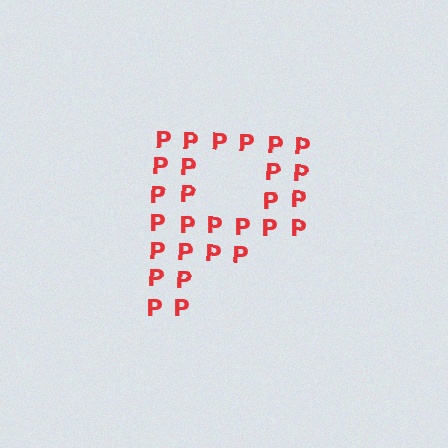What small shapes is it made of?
It is made of small letter P's.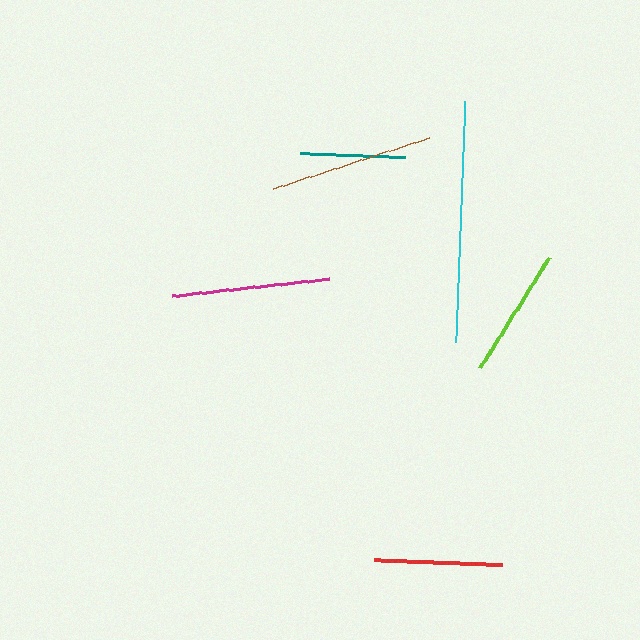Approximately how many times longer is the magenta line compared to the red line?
The magenta line is approximately 1.2 times the length of the red line.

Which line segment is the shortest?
The teal line is the shortest at approximately 105 pixels.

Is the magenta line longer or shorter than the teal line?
The magenta line is longer than the teal line.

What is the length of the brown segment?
The brown segment is approximately 164 pixels long.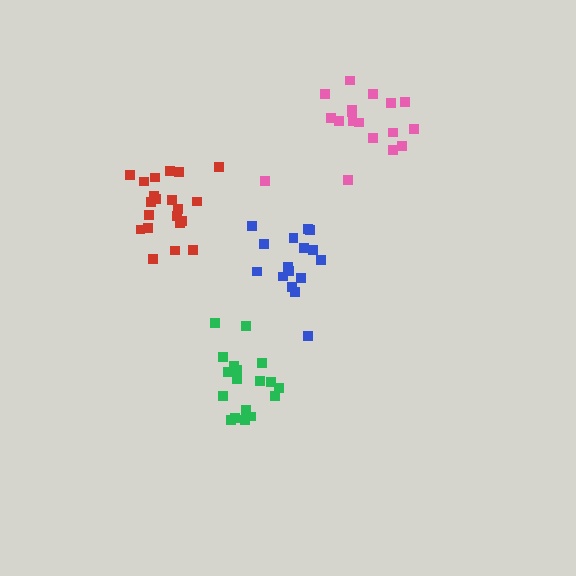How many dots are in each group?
Group 1: 18 dots, Group 2: 16 dots, Group 3: 18 dots, Group 4: 21 dots (73 total).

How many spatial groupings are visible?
There are 4 spatial groupings.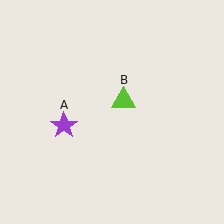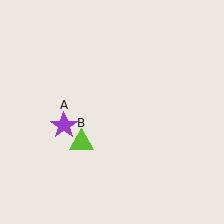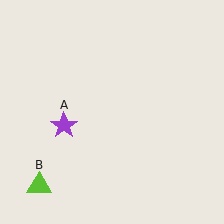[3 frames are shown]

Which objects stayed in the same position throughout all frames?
Purple star (object A) remained stationary.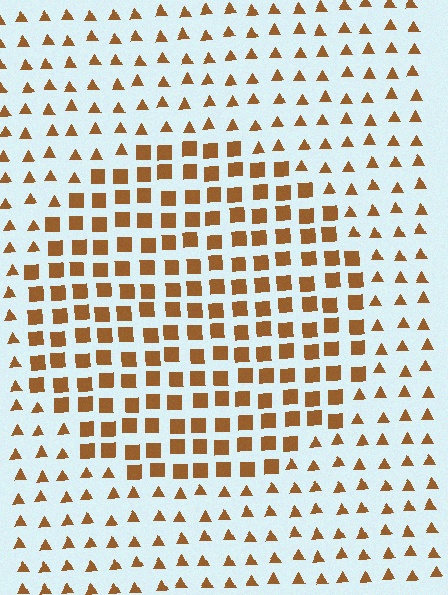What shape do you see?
I see a circle.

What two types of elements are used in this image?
The image uses squares inside the circle region and triangles outside it.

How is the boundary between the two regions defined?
The boundary is defined by a change in element shape: squares inside vs. triangles outside. All elements share the same color and spacing.